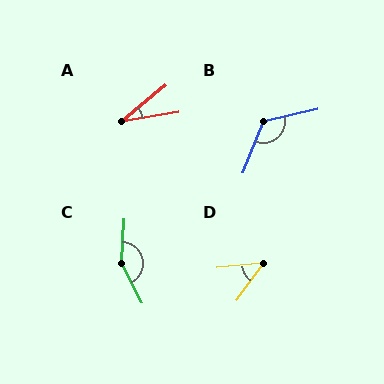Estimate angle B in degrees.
Approximately 125 degrees.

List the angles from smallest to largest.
A (30°), D (47°), B (125°), C (149°).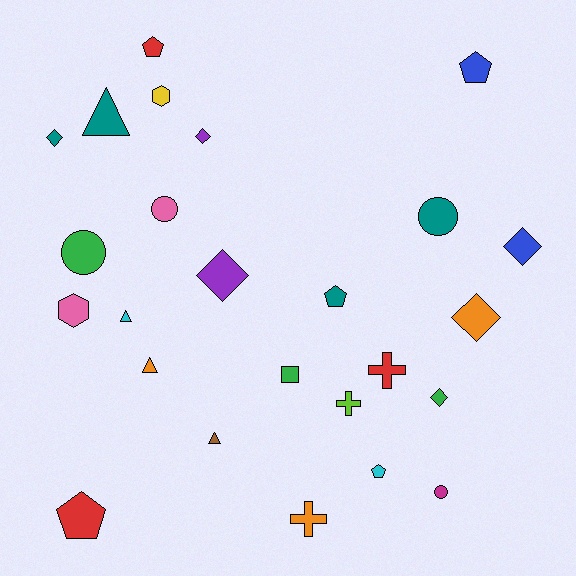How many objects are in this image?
There are 25 objects.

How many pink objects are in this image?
There are 2 pink objects.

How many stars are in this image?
There are no stars.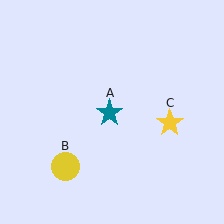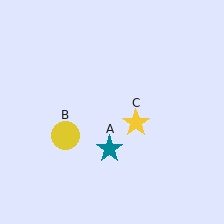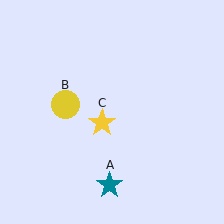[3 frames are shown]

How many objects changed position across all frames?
3 objects changed position: teal star (object A), yellow circle (object B), yellow star (object C).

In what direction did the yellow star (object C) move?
The yellow star (object C) moved left.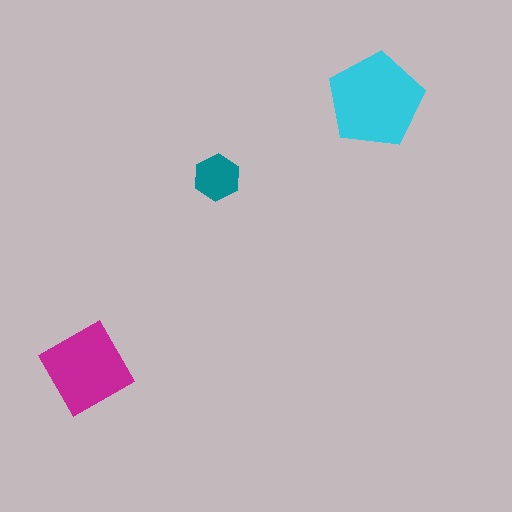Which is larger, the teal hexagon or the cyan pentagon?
The cyan pentagon.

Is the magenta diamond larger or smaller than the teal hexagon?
Larger.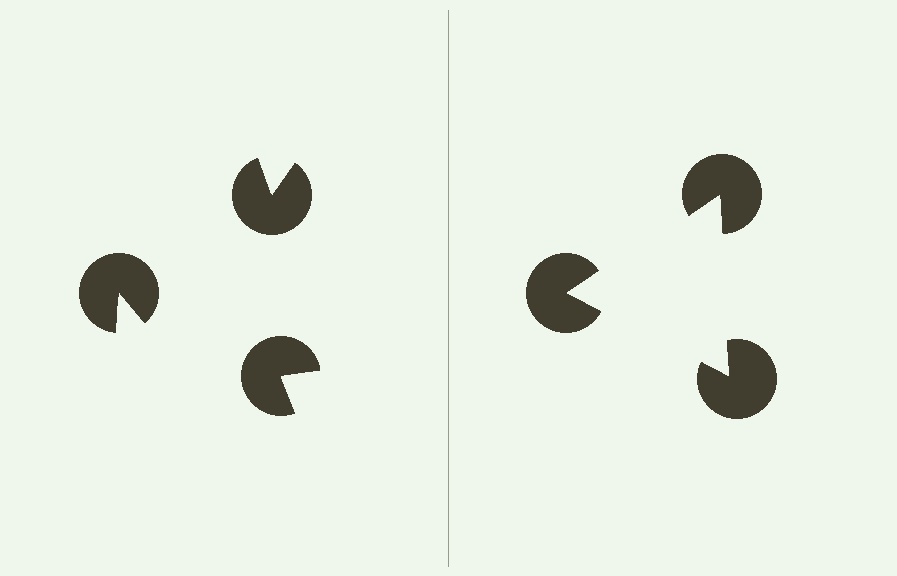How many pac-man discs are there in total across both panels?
6 — 3 on each side.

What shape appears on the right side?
An illusory triangle.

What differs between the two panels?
The pac-man discs are positioned identically on both sides; only the wedge orientations differ. On the right they align to a triangle; on the left they are misaligned.